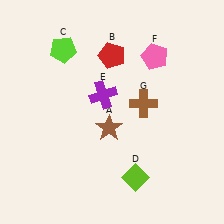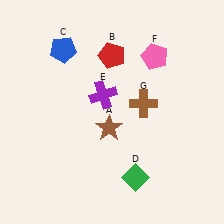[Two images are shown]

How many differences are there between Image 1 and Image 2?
There are 2 differences between the two images.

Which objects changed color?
C changed from lime to blue. D changed from lime to green.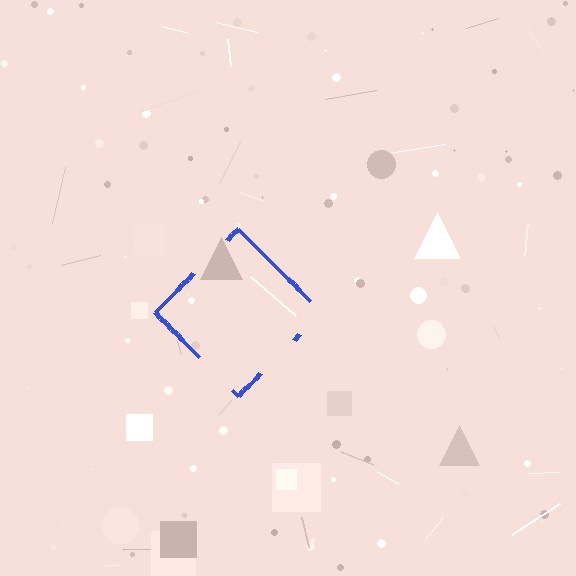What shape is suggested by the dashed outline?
The dashed outline suggests a diamond.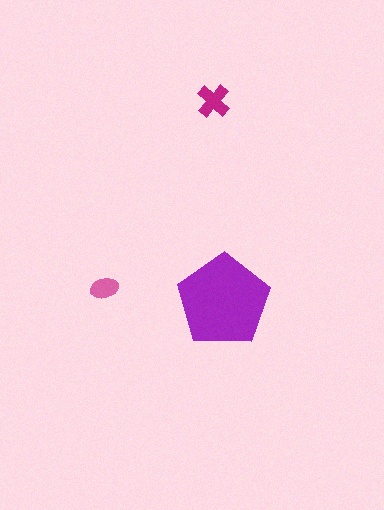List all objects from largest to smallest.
The purple pentagon, the magenta cross, the pink ellipse.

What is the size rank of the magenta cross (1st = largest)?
2nd.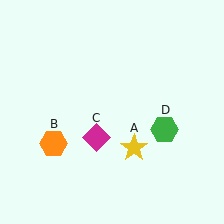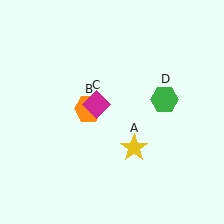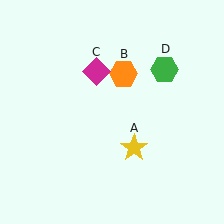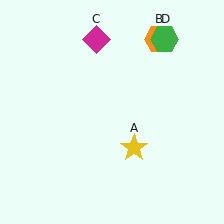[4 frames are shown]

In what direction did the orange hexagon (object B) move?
The orange hexagon (object B) moved up and to the right.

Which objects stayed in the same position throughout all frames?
Yellow star (object A) remained stationary.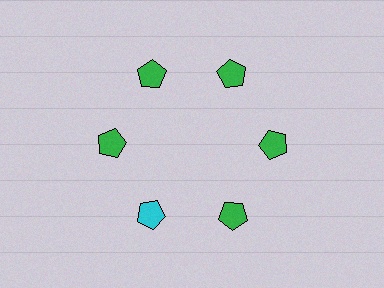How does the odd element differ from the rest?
It has a different color: cyan instead of green.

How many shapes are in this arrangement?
There are 6 shapes arranged in a ring pattern.